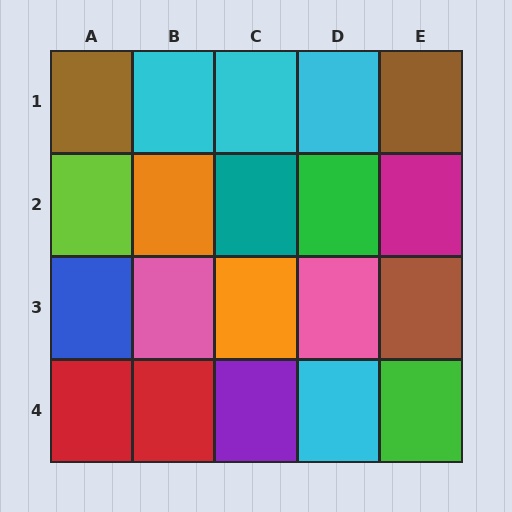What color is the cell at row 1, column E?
Brown.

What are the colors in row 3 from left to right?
Blue, pink, orange, pink, brown.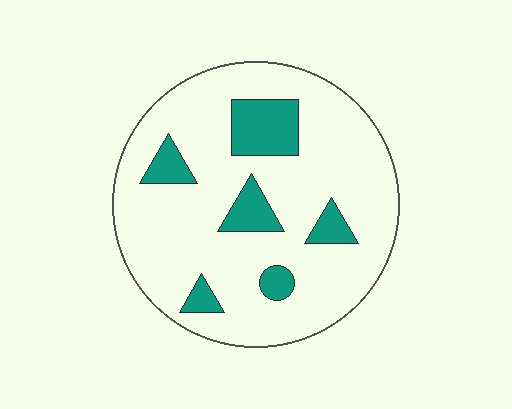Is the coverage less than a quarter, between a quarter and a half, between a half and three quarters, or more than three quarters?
Less than a quarter.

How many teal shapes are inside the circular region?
6.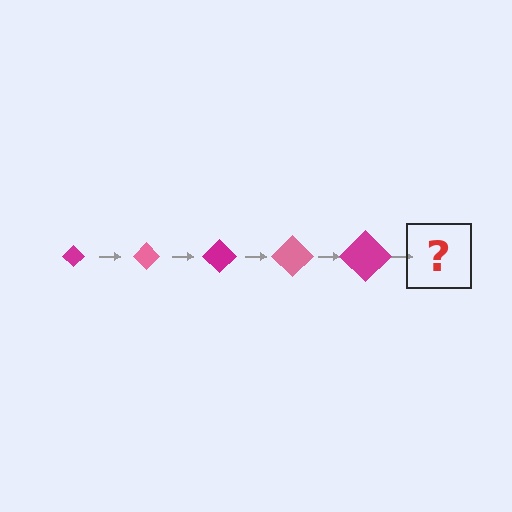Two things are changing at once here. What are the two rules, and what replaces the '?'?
The two rules are that the diamond grows larger each step and the color cycles through magenta and pink. The '?' should be a pink diamond, larger than the previous one.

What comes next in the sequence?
The next element should be a pink diamond, larger than the previous one.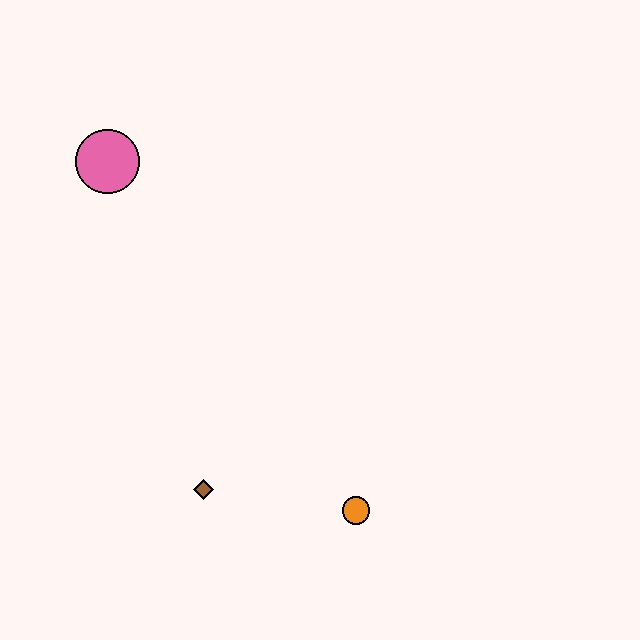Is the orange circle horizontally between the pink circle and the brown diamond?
No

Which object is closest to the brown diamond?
The orange circle is closest to the brown diamond.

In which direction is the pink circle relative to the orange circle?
The pink circle is above the orange circle.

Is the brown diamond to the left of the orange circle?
Yes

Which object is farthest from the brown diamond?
The pink circle is farthest from the brown diamond.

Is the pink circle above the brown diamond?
Yes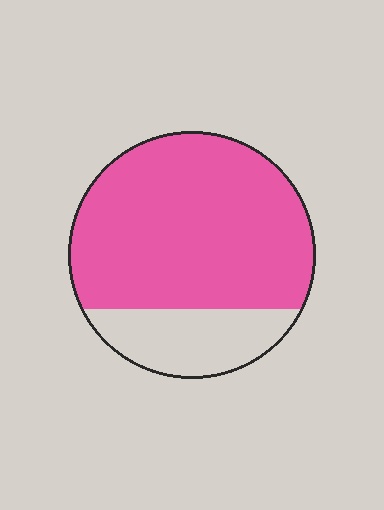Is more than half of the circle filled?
Yes.